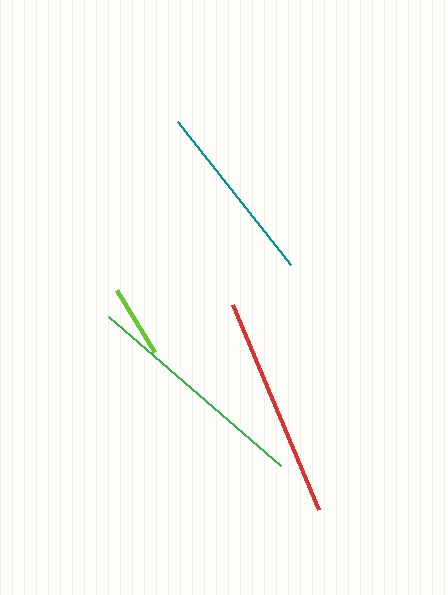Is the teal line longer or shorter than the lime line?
The teal line is longer than the lime line.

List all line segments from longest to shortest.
From longest to shortest: green, red, teal, lime.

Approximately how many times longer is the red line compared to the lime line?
The red line is approximately 3.1 times the length of the lime line.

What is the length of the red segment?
The red segment is approximately 222 pixels long.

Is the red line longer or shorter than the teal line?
The red line is longer than the teal line.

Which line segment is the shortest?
The lime line is the shortest at approximately 73 pixels.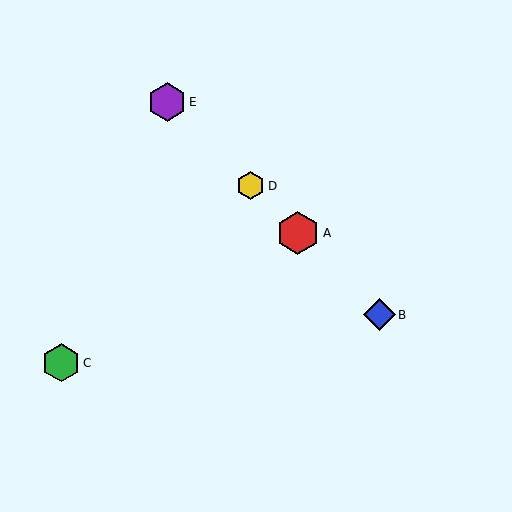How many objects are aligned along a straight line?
4 objects (A, B, D, E) are aligned along a straight line.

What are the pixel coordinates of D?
Object D is at (251, 186).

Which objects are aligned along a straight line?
Objects A, B, D, E are aligned along a straight line.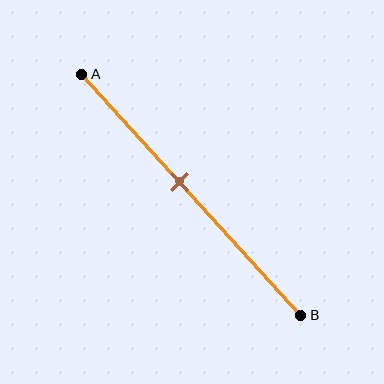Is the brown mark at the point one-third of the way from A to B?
No, the mark is at about 45% from A, not at the 33% one-third point.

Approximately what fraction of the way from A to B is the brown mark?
The brown mark is approximately 45% of the way from A to B.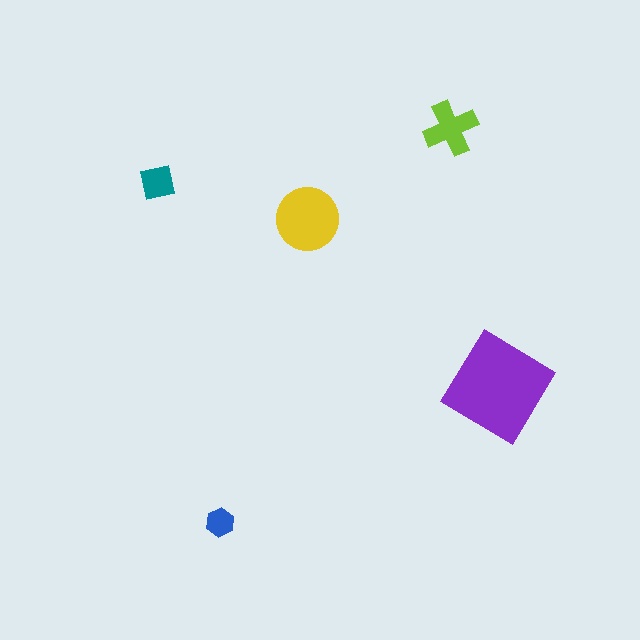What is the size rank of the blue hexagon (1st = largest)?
5th.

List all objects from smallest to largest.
The blue hexagon, the teal square, the lime cross, the yellow circle, the purple diamond.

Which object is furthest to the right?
The purple diamond is rightmost.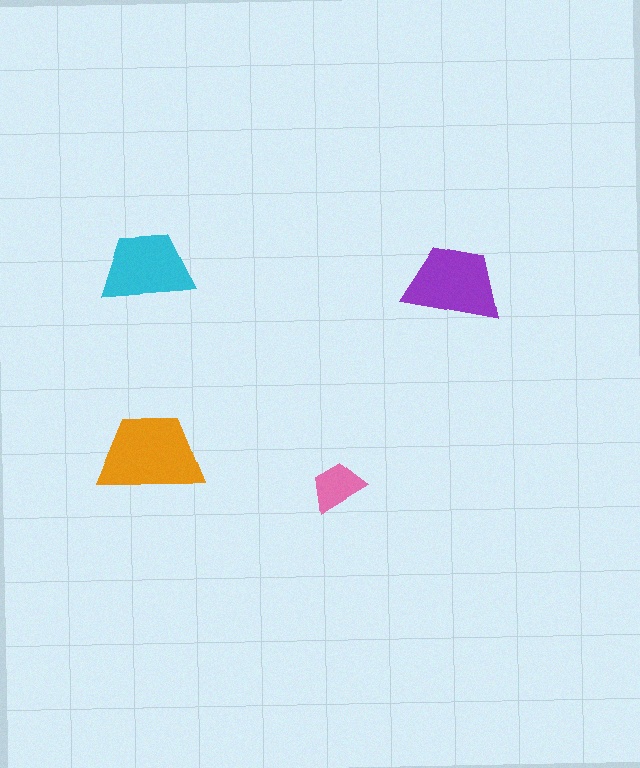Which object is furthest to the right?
The purple trapezoid is rightmost.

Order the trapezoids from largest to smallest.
the orange one, the purple one, the cyan one, the pink one.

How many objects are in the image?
There are 4 objects in the image.